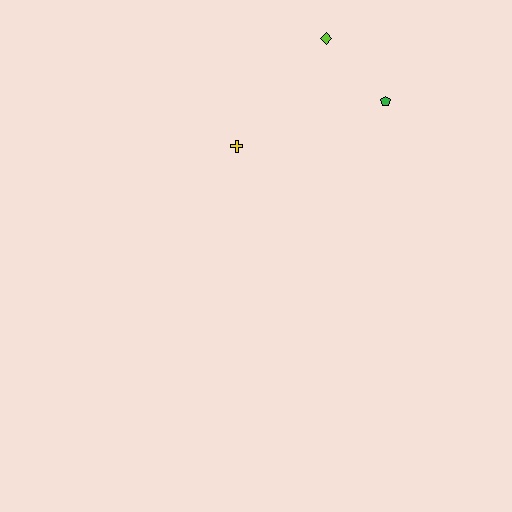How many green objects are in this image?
There is 1 green object.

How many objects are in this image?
There are 3 objects.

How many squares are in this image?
There are no squares.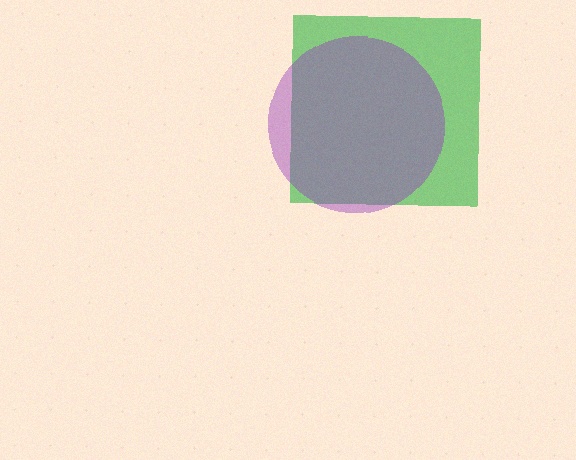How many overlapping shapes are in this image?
There are 2 overlapping shapes in the image.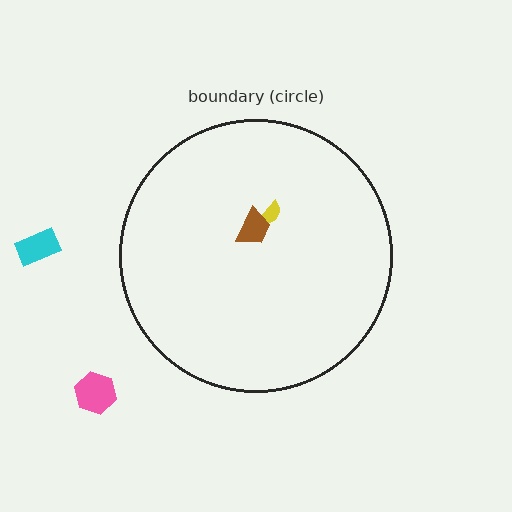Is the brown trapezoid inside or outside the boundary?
Inside.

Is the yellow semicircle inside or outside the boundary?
Inside.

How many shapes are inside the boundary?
2 inside, 2 outside.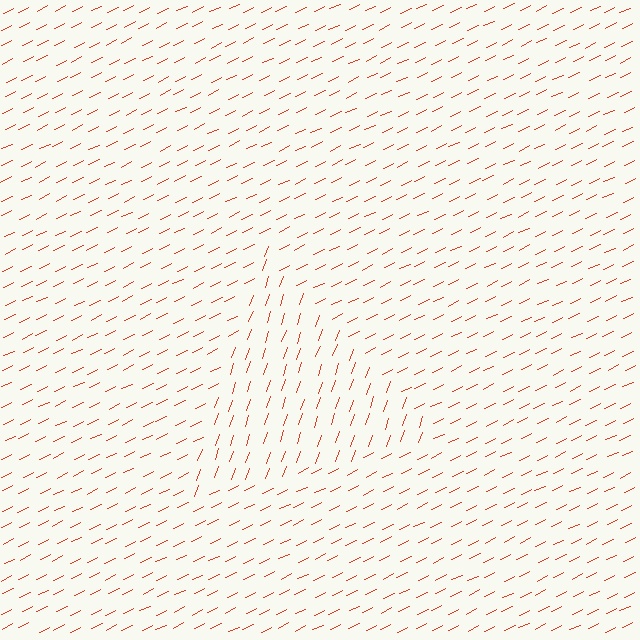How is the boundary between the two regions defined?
The boundary is defined purely by a change in line orientation (approximately 45 degrees difference). All lines are the same color and thickness.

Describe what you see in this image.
The image is filled with small red line segments. A triangle region in the image has lines oriented differently from the surrounding lines, creating a visible texture boundary.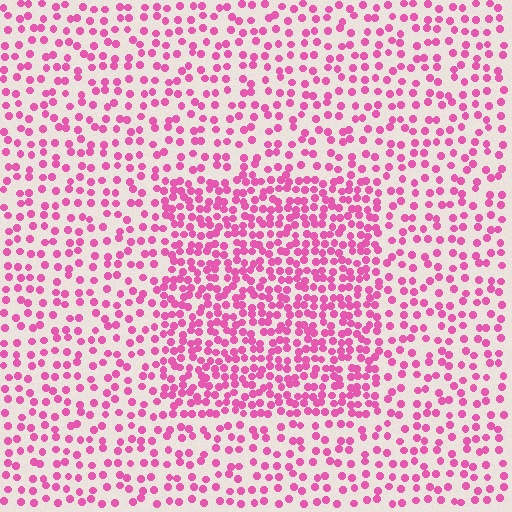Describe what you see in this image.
The image contains small pink elements arranged at two different densities. A rectangle-shaped region is visible where the elements are more densely packed than the surrounding area.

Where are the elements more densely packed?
The elements are more densely packed inside the rectangle boundary.